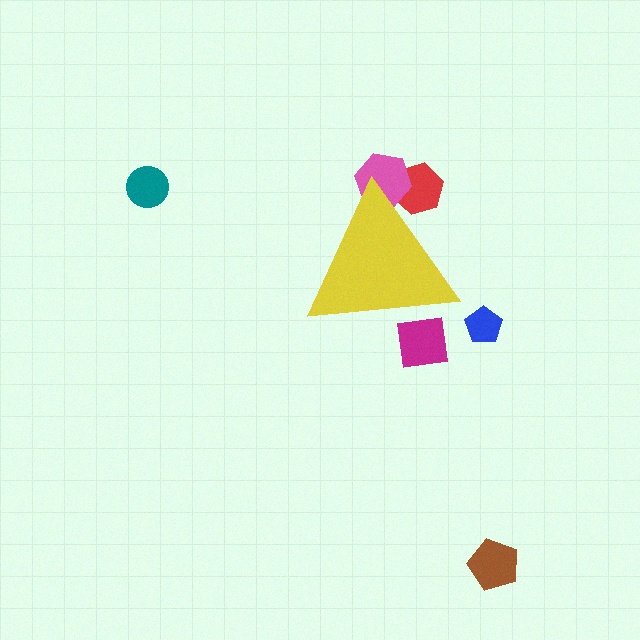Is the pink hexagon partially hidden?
Yes, the pink hexagon is partially hidden behind the yellow triangle.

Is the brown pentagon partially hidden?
No, the brown pentagon is fully visible.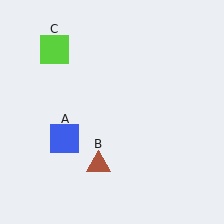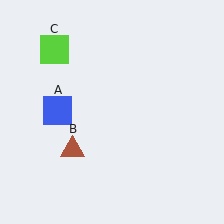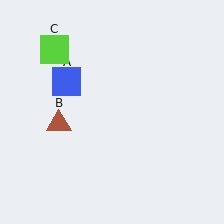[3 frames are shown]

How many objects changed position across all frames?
2 objects changed position: blue square (object A), brown triangle (object B).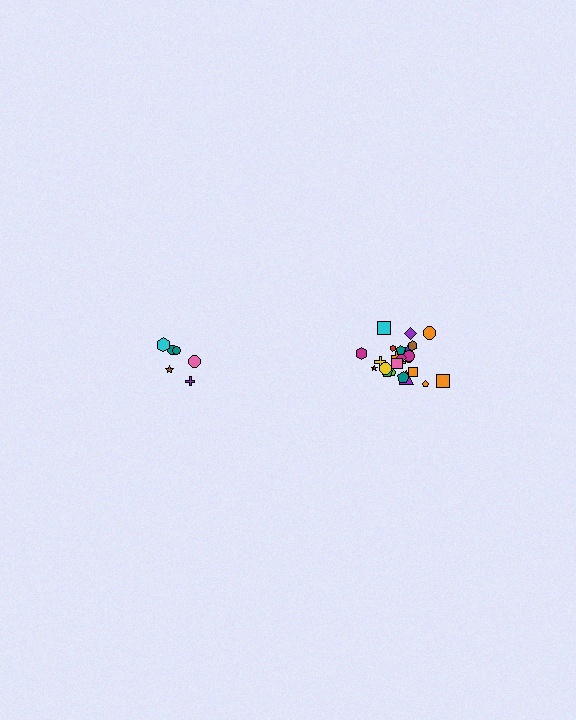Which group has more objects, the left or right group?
The right group.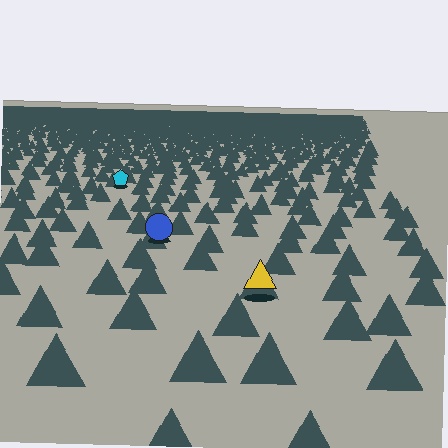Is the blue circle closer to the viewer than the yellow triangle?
No. The yellow triangle is closer — you can tell from the texture gradient: the ground texture is coarser near it.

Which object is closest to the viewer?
The yellow triangle is closest. The texture marks near it are larger and more spread out.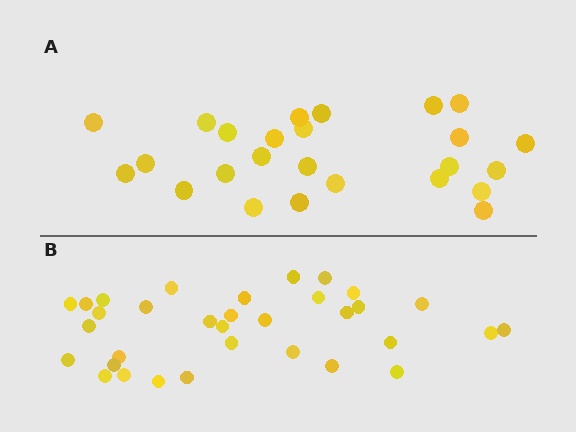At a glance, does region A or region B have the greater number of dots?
Region B (the bottom region) has more dots.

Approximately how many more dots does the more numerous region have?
Region B has roughly 8 or so more dots than region A.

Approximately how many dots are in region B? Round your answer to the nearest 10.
About 30 dots. (The exact count is 33, which rounds to 30.)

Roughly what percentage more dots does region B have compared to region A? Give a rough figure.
About 30% more.